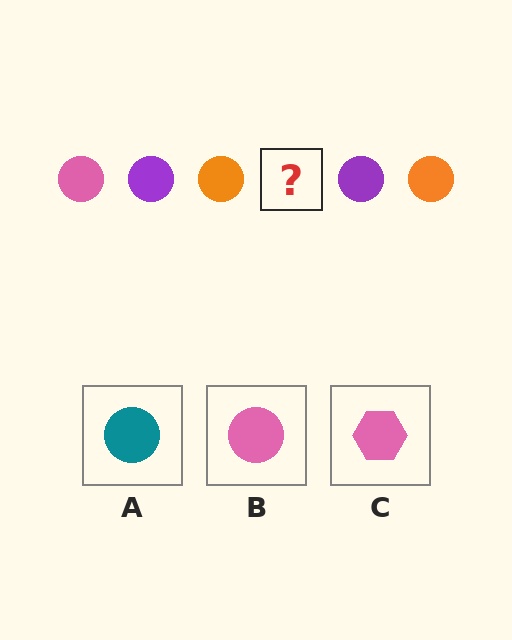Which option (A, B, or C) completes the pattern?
B.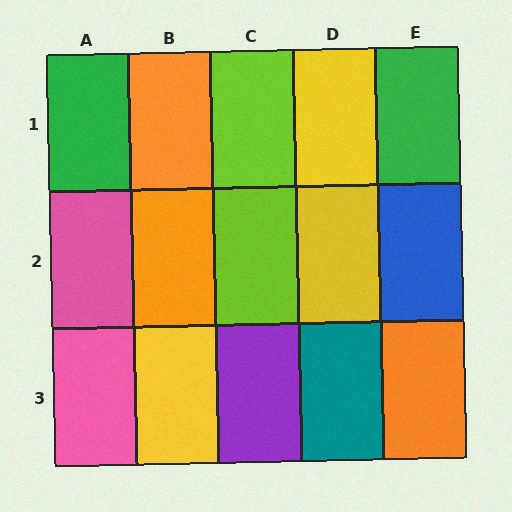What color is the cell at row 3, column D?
Teal.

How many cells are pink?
2 cells are pink.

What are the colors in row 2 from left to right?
Pink, orange, lime, yellow, blue.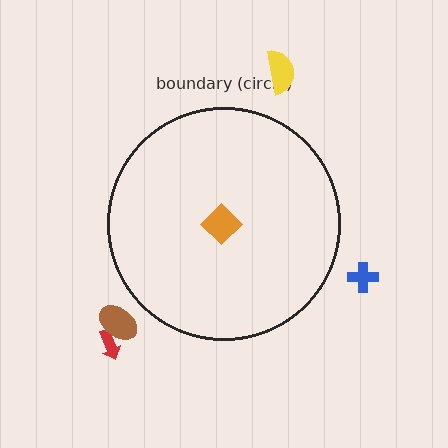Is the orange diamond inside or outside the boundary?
Inside.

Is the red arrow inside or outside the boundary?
Outside.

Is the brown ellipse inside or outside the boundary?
Outside.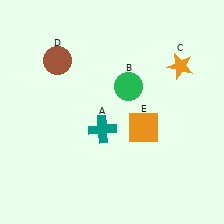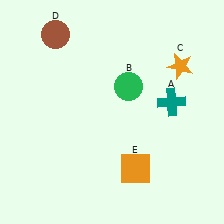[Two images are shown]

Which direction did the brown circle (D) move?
The brown circle (D) moved up.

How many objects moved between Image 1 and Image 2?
3 objects moved between the two images.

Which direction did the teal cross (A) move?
The teal cross (A) moved right.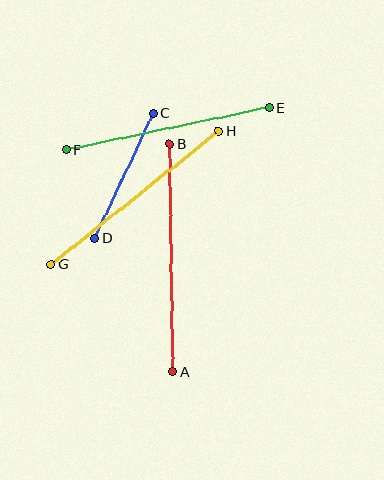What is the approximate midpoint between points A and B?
The midpoint is at approximately (171, 258) pixels.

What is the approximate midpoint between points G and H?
The midpoint is at approximately (135, 198) pixels.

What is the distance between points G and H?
The distance is approximately 215 pixels.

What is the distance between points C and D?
The distance is approximately 137 pixels.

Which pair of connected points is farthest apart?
Points A and B are farthest apart.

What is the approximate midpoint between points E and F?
The midpoint is at approximately (168, 128) pixels.